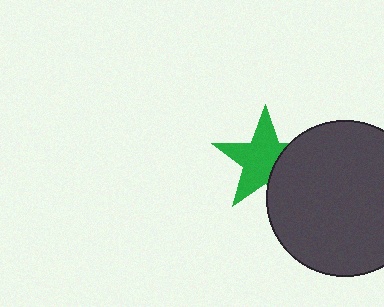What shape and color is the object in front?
The object in front is a dark gray circle.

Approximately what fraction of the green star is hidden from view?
Roughly 31% of the green star is hidden behind the dark gray circle.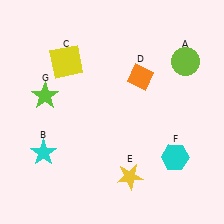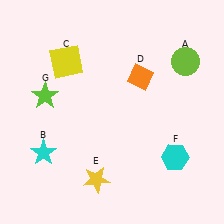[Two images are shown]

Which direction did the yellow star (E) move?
The yellow star (E) moved left.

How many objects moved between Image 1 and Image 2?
1 object moved between the two images.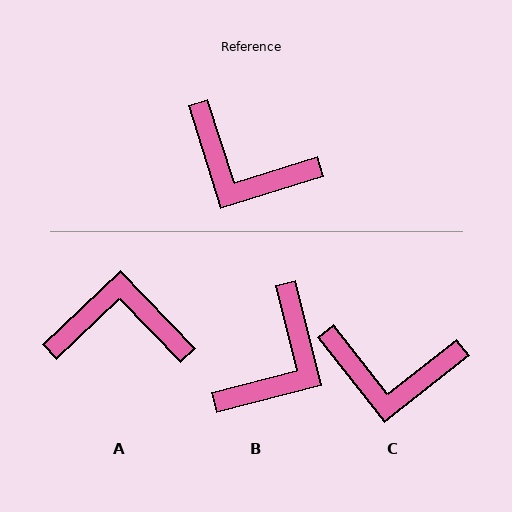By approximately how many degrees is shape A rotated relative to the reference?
Approximately 154 degrees clockwise.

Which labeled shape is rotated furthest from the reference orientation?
A, about 154 degrees away.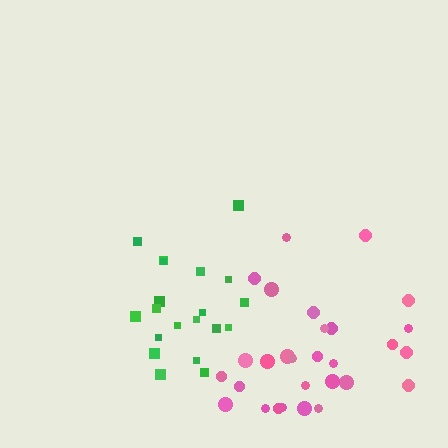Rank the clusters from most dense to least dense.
green, pink.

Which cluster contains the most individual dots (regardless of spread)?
Pink (29).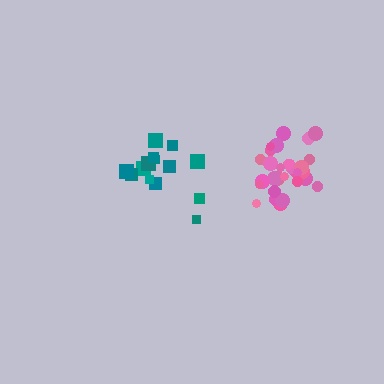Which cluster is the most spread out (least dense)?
Teal.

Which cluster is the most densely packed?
Pink.